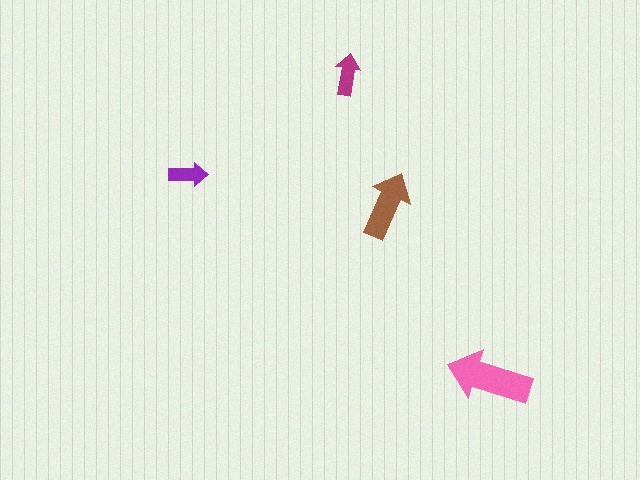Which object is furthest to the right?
The pink arrow is rightmost.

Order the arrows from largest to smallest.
the pink one, the brown one, the magenta one, the purple one.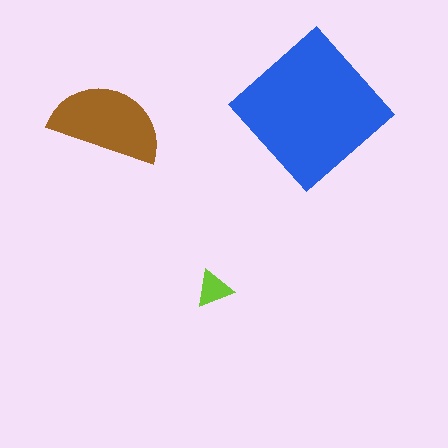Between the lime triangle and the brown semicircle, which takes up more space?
The brown semicircle.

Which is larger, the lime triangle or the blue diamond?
The blue diamond.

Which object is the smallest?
The lime triangle.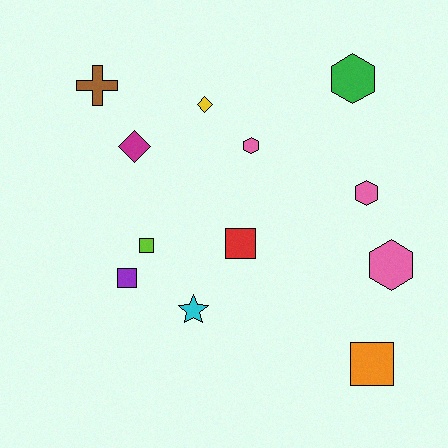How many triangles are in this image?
There are no triangles.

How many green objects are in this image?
There is 1 green object.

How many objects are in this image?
There are 12 objects.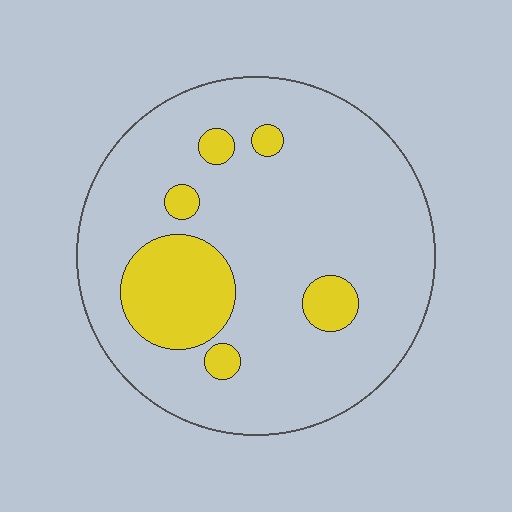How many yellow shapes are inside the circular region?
6.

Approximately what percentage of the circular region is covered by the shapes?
Approximately 15%.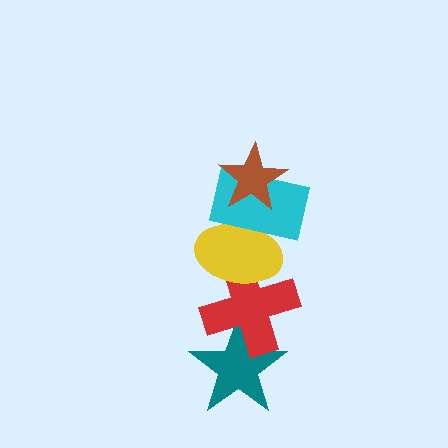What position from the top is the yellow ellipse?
The yellow ellipse is 3rd from the top.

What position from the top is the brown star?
The brown star is 1st from the top.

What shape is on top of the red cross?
The yellow ellipse is on top of the red cross.